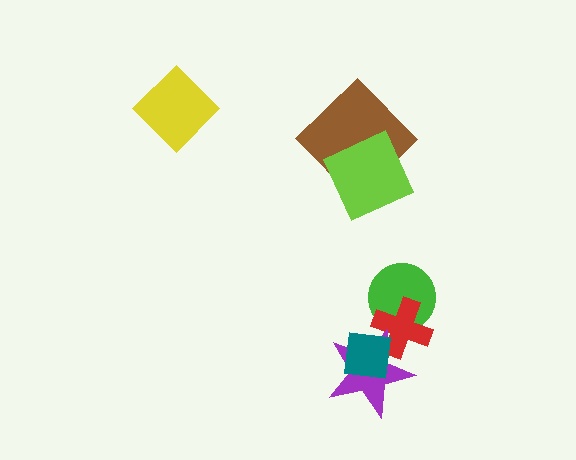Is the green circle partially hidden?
Yes, it is partially covered by another shape.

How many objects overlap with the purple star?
2 objects overlap with the purple star.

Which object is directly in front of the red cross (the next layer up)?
The purple star is directly in front of the red cross.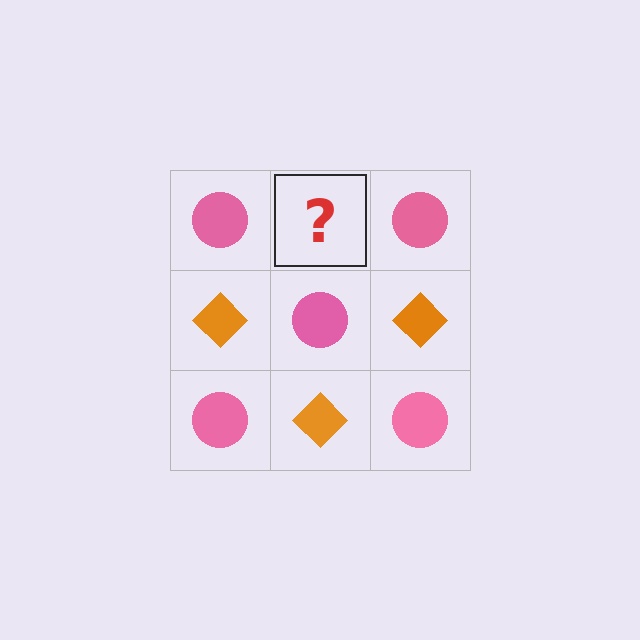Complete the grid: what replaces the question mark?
The question mark should be replaced with an orange diamond.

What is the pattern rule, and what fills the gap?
The rule is that it alternates pink circle and orange diamond in a checkerboard pattern. The gap should be filled with an orange diamond.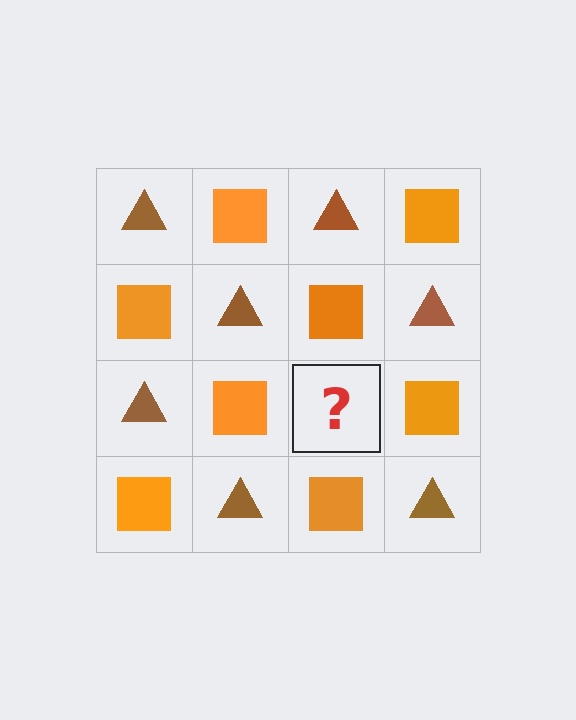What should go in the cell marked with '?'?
The missing cell should contain a brown triangle.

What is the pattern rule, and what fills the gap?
The rule is that it alternates brown triangle and orange square in a checkerboard pattern. The gap should be filled with a brown triangle.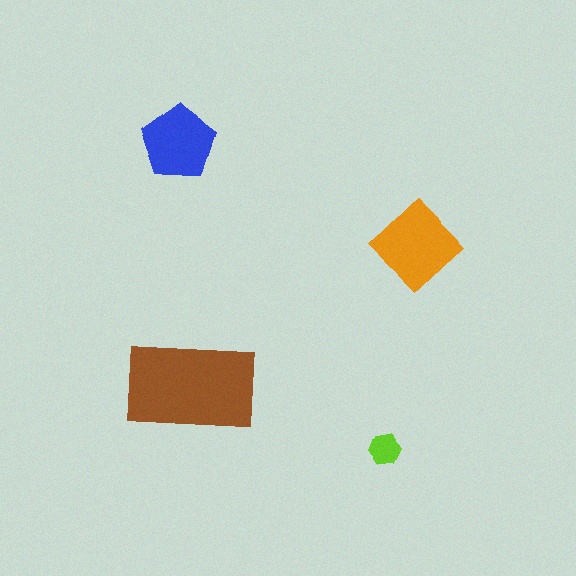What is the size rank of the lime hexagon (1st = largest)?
4th.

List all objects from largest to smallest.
The brown rectangle, the orange diamond, the blue pentagon, the lime hexagon.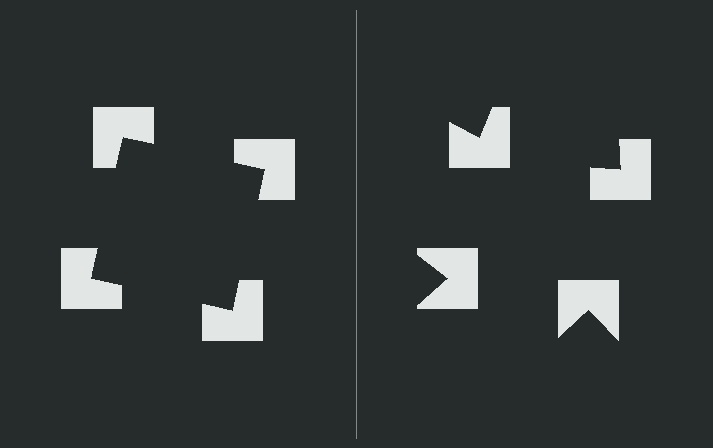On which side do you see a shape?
An illusory square appears on the left side. On the right side the wedge cuts are rotated, so no coherent shape forms.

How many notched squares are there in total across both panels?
8 — 4 on each side.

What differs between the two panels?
The notched squares are positioned identically on both sides; only the wedge orientations differ. On the left they align to a square; on the right they are misaligned.